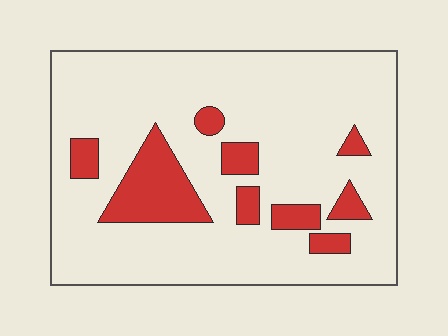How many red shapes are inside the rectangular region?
9.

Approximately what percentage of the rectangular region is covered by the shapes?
Approximately 15%.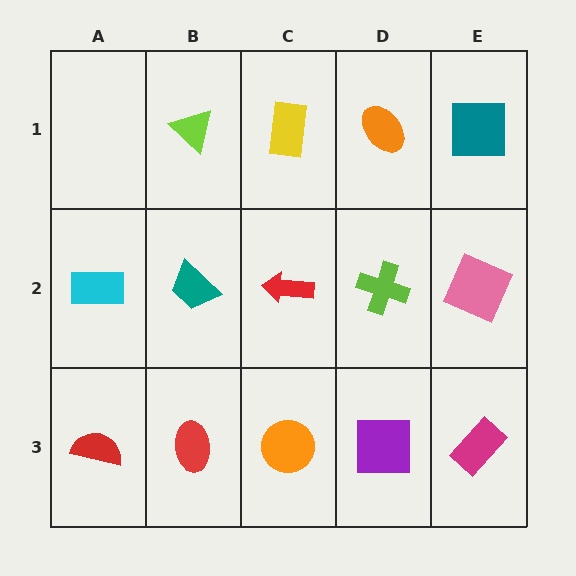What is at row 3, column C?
An orange circle.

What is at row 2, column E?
A pink square.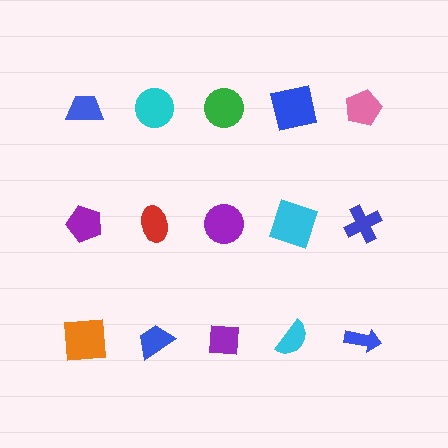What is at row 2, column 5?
A blue cross.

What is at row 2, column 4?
A cyan square.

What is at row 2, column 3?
A purple circle.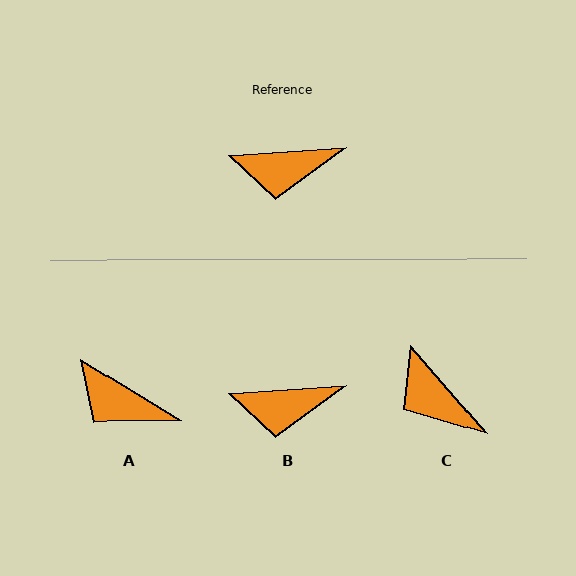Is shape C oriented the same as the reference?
No, it is off by about 53 degrees.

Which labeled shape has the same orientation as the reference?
B.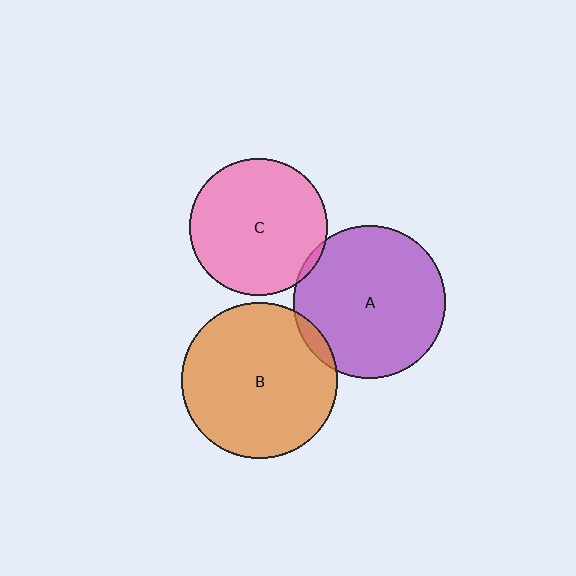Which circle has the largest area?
Circle B (orange).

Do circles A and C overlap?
Yes.